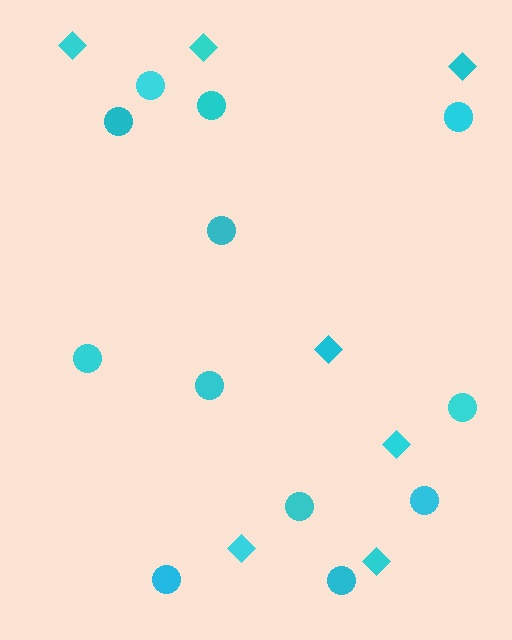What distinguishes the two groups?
There are 2 groups: one group of circles (12) and one group of diamonds (7).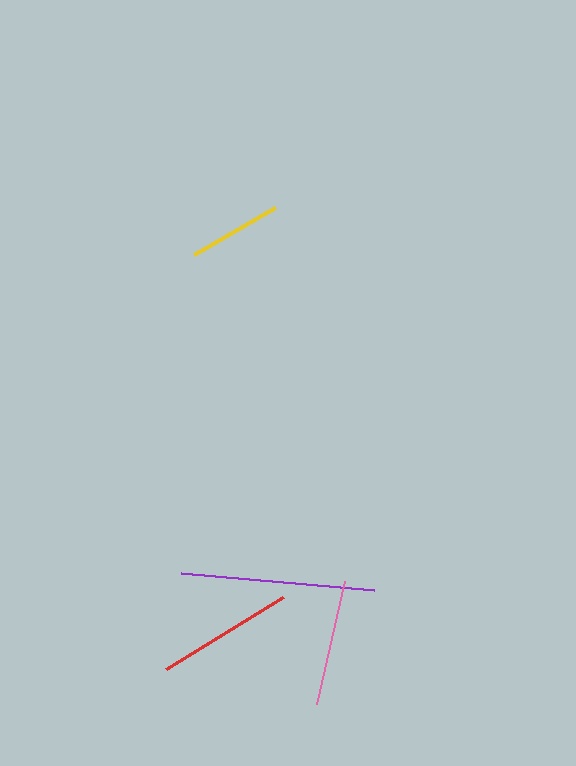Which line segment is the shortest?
The yellow line is the shortest at approximately 94 pixels.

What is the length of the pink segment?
The pink segment is approximately 126 pixels long.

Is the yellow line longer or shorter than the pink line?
The pink line is longer than the yellow line.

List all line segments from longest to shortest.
From longest to shortest: purple, red, pink, yellow.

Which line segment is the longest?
The purple line is the longest at approximately 194 pixels.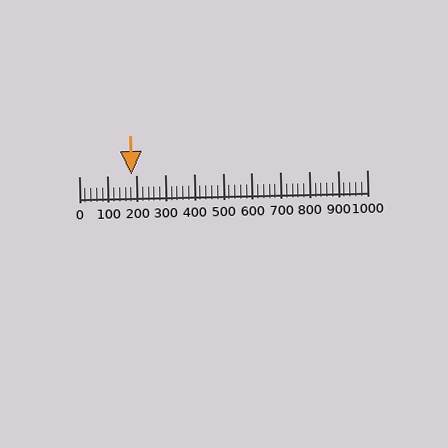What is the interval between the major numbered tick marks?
The major tick marks are spaced 100 units apart.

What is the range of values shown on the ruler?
The ruler shows values from 0 to 1000.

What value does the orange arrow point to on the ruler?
The orange arrow points to approximately 182.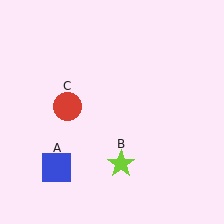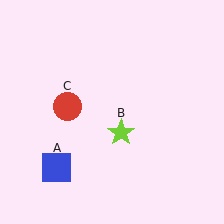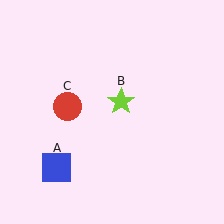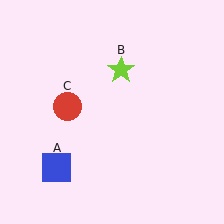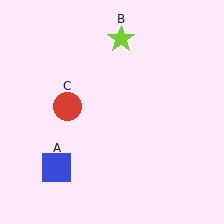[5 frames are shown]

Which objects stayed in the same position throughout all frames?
Blue square (object A) and red circle (object C) remained stationary.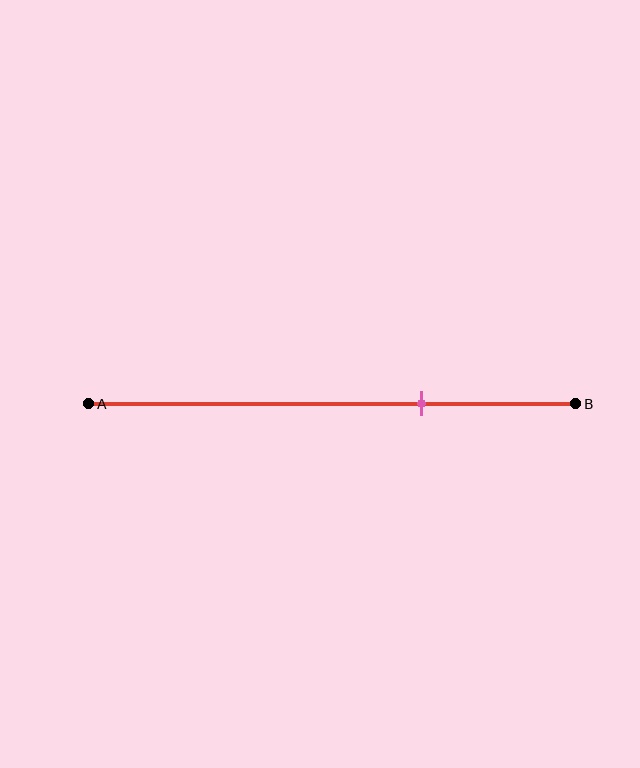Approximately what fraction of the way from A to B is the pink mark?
The pink mark is approximately 70% of the way from A to B.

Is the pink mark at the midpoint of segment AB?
No, the mark is at about 70% from A, not at the 50% midpoint.